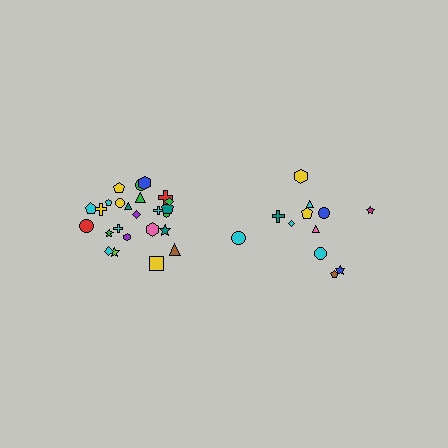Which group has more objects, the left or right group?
The left group.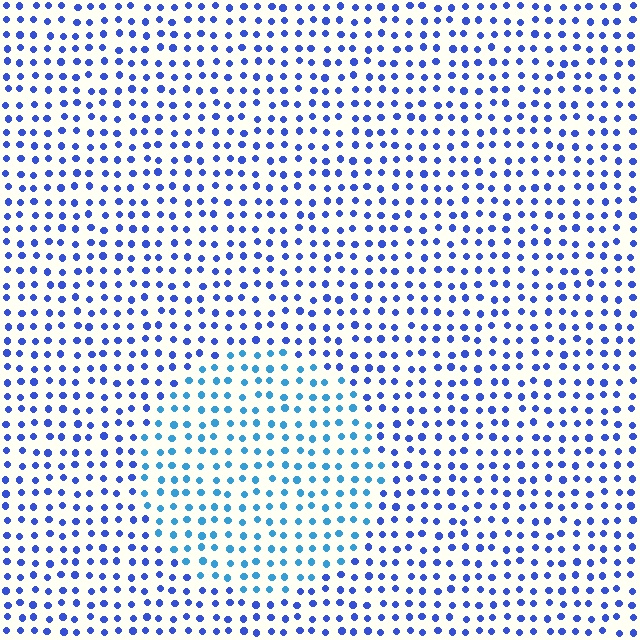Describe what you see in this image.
The image is filled with small blue elements in a uniform arrangement. A circle-shaped region is visible where the elements are tinted to a slightly different hue, forming a subtle color boundary.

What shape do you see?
I see a circle.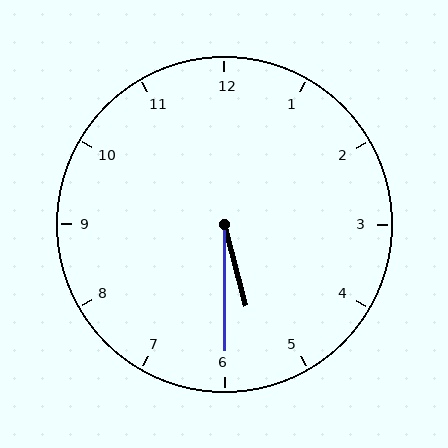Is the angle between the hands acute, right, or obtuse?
It is acute.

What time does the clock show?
5:30.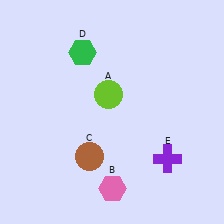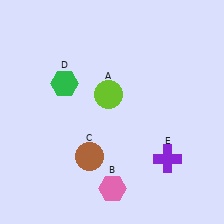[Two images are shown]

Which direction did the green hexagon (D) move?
The green hexagon (D) moved down.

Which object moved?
The green hexagon (D) moved down.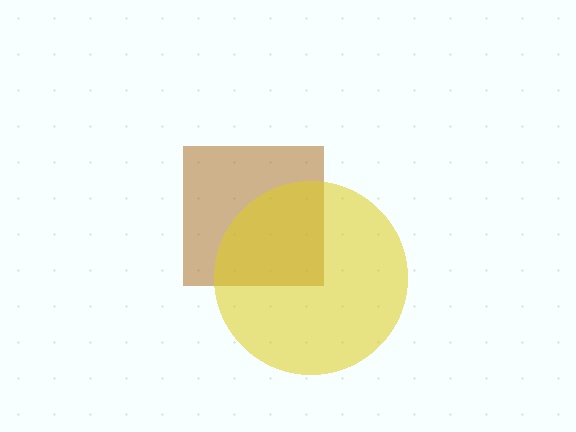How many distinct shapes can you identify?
There are 2 distinct shapes: a brown square, a yellow circle.